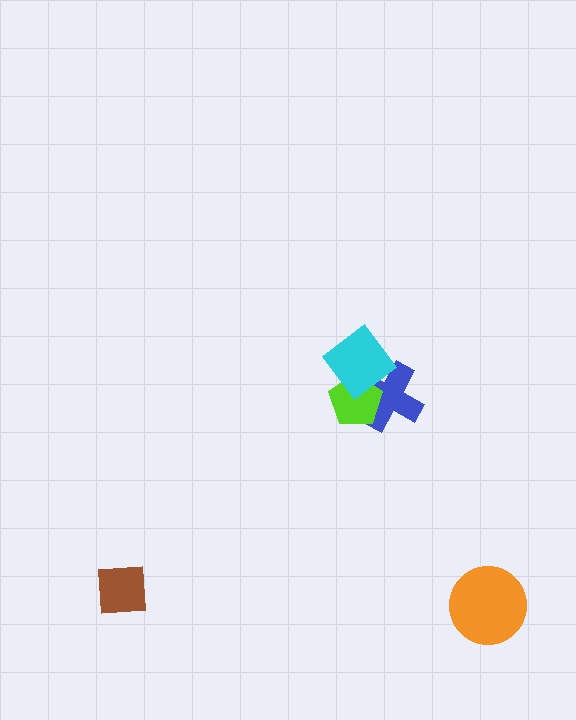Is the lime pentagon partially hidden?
Yes, it is partially covered by another shape.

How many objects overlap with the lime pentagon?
2 objects overlap with the lime pentagon.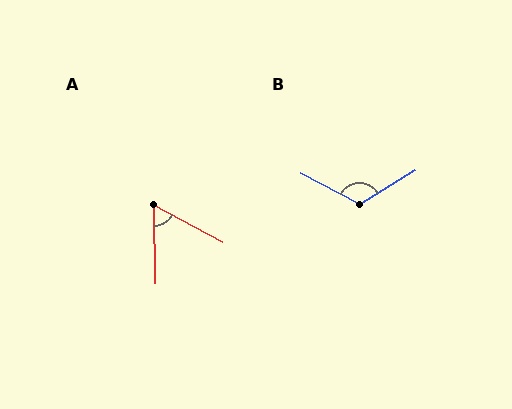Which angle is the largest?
B, at approximately 120 degrees.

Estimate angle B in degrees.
Approximately 120 degrees.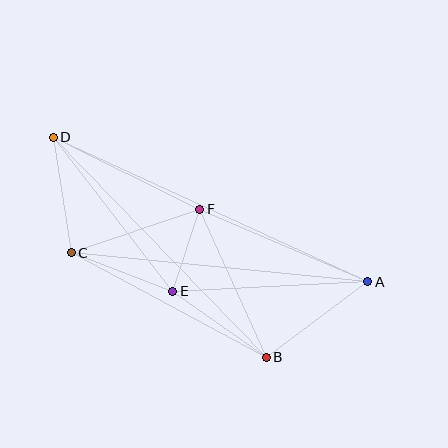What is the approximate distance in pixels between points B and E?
The distance between B and E is approximately 114 pixels.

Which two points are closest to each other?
Points E and F are closest to each other.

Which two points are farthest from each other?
Points A and D are farthest from each other.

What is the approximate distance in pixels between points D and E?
The distance between D and E is approximately 195 pixels.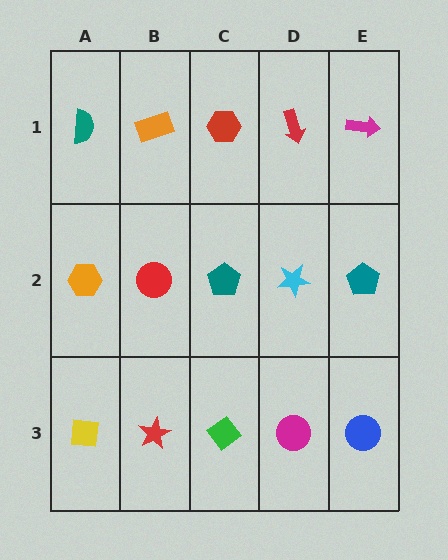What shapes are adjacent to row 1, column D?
A cyan star (row 2, column D), a red hexagon (row 1, column C), a magenta arrow (row 1, column E).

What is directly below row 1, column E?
A teal pentagon.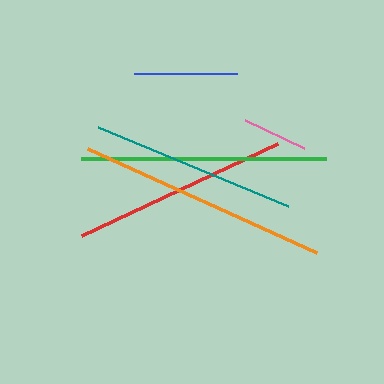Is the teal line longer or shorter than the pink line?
The teal line is longer than the pink line.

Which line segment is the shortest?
The pink line is the shortest at approximately 65 pixels.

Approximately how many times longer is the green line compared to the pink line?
The green line is approximately 3.8 times the length of the pink line.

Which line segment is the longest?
The orange line is the longest at approximately 252 pixels.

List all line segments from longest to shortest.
From longest to shortest: orange, green, red, teal, blue, pink.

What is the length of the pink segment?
The pink segment is approximately 65 pixels long.